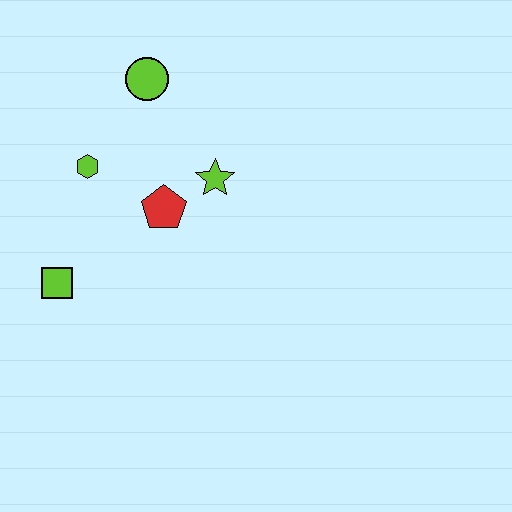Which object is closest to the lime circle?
The lime hexagon is closest to the lime circle.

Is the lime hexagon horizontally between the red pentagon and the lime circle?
No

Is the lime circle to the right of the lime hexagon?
Yes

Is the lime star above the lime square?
Yes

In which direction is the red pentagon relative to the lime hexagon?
The red pentagon is to the right of the lime hexagon.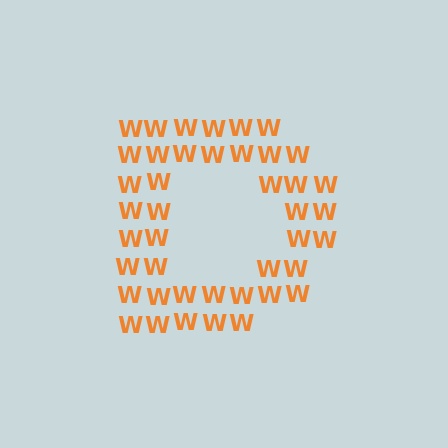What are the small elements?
The small elements are letter W's.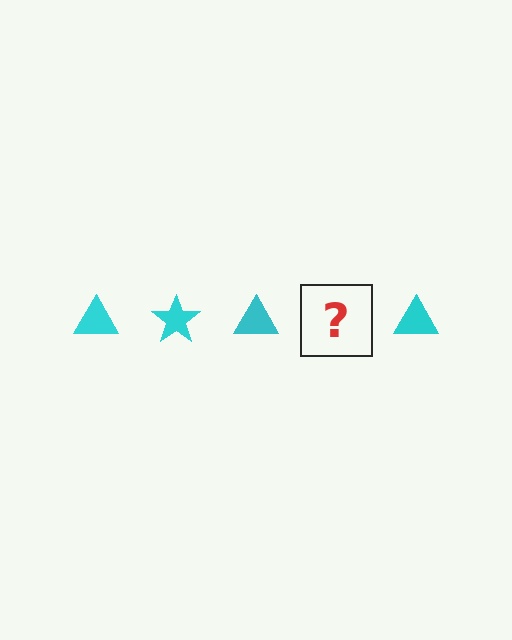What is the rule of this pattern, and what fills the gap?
The rule is that the pattern cycles through triangle, star shapes in cyan. The gap should be filled with a cyan star.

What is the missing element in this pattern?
The missing element is a cyan star.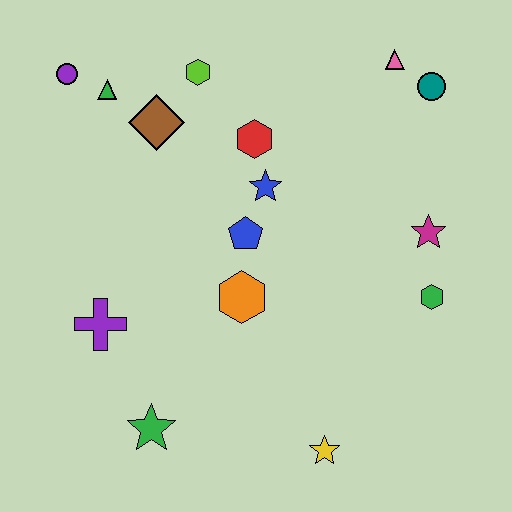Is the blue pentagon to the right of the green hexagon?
No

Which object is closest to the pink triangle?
The teal circle is closest to the pink triangle.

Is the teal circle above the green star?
Yes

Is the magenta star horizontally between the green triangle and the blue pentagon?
No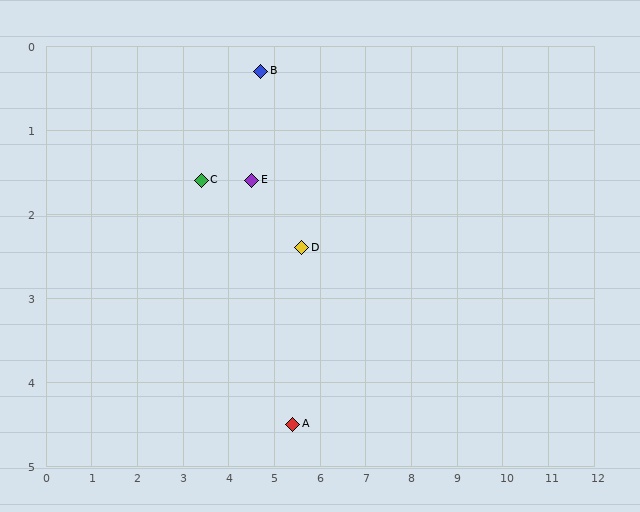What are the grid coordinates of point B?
Point B is at approximately (4.7, 0.3).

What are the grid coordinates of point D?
Point D is at approximately (5.6, 2.4).